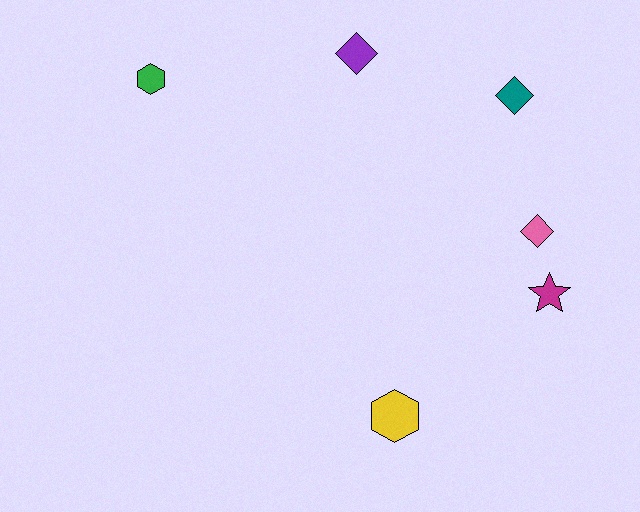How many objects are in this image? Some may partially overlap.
There are 6 objects.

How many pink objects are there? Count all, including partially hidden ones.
There is 1 pink object.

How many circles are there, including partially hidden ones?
There are no circles.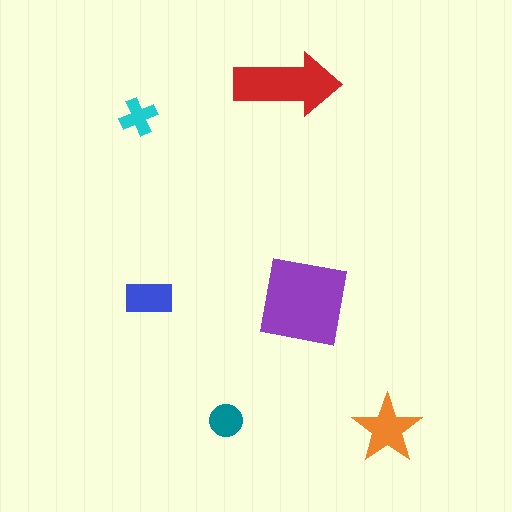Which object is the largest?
The purple square.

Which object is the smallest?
The cyan cross.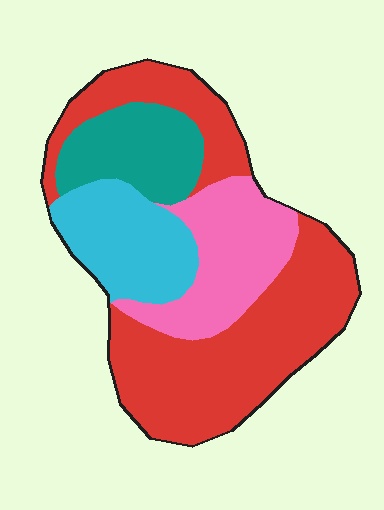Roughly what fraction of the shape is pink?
Pink covers 20% of the shape.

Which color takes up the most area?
Red, at roughly 50%.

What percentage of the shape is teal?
Teal takes up less than a quarter of the shape.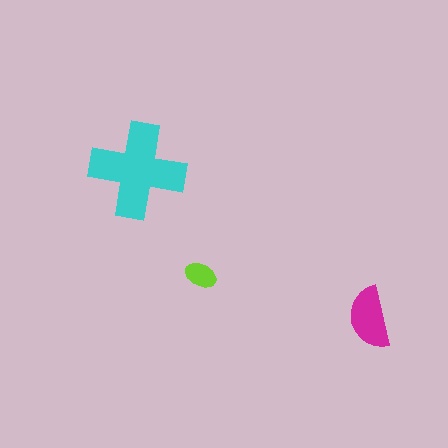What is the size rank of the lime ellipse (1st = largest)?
3rd.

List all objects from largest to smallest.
The cyan cross, the magenta semicircle, the lime ellipse.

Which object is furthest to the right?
The magenta semicircle is rightmost.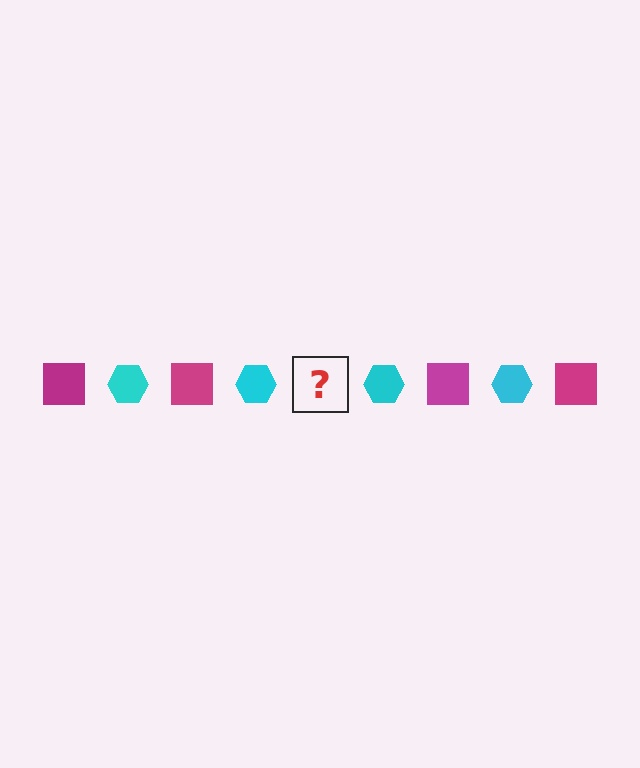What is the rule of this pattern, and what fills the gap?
The rule is that the pattern alternates between magenta square and cyan hexagon. The gap should be filled with a magenta square.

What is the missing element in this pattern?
The missing element is a magenta square.